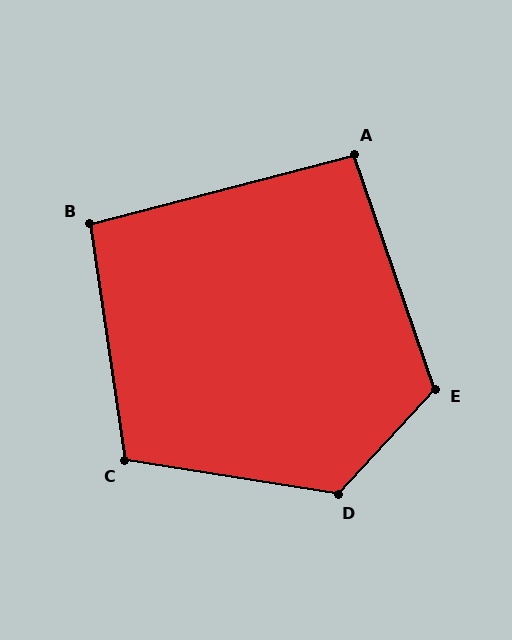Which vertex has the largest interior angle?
D, at approximately 124 degrees.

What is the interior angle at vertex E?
Approximately 118 degrees (obtuse).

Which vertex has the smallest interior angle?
A, at approximately 94 degrees.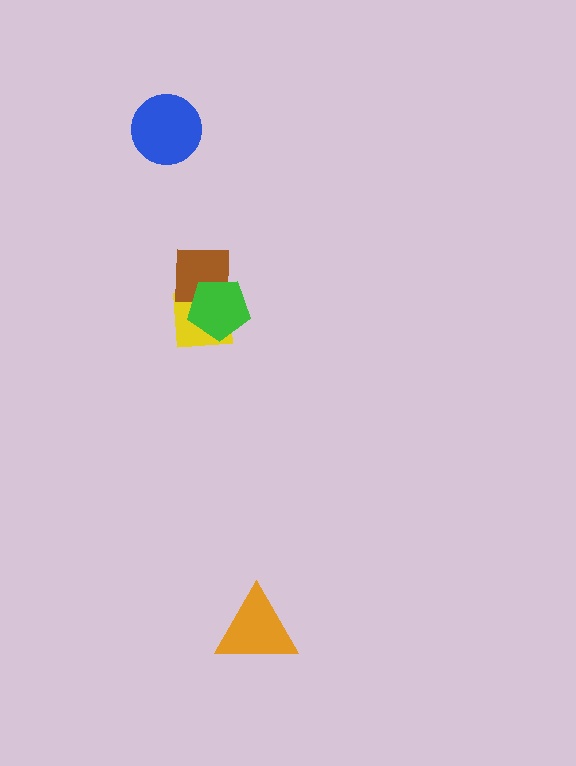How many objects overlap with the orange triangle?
0 objects overlap with the orange triangle.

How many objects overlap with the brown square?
2 objects overlap with the brown square.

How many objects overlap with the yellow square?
2 objects overlap with the yellow square.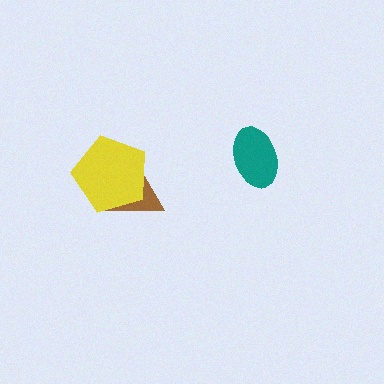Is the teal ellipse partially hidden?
No, no other shape covers it.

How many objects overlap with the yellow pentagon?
1 object overlaps with the yellow pentagon.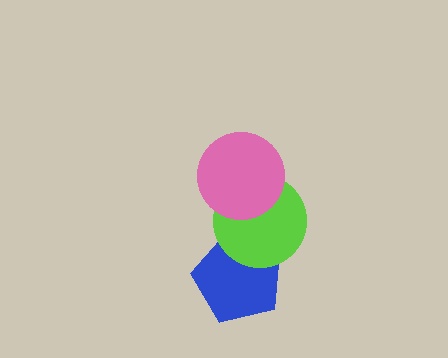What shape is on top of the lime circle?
The pink circle is on top of the lime circle.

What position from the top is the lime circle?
The lime circle is 2nd from the top.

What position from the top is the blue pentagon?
The blue pentagon is 3rd from the top.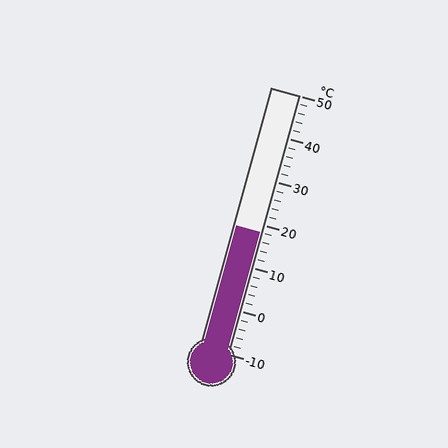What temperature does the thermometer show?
The thermometer shows approximately 18°C.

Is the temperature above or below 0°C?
The temperature is above 0°C.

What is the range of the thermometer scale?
The thermometer scale ranges from -10°C to 50°C.